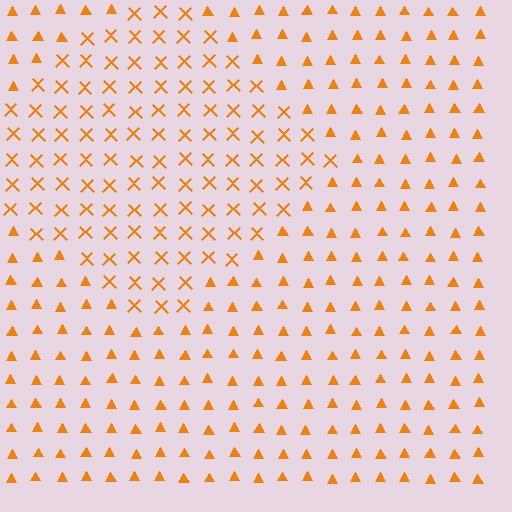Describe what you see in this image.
The image is filled with small orange elements arranged in a uniform grid. A diamond-shaped region contains X marks, while the surrounding area contains triangles. The boundary is defined purely by the change in element shape.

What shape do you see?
I see a diamond.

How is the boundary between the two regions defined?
The boundary is defined by a change in element shape: X marks inside vs. triangles outside. All elements share the same color and spacing.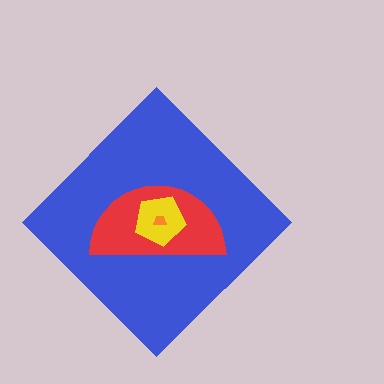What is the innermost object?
The orange trapezoid.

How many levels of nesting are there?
4.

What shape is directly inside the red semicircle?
The yellow pentagon.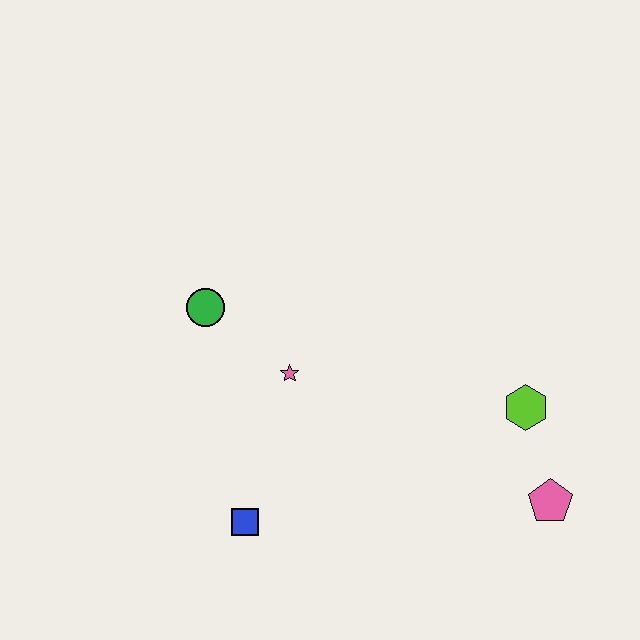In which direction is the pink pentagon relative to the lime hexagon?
The pink pentagon is below the lime hexagon.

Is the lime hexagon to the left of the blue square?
No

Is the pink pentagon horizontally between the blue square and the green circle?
No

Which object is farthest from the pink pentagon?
The green circle is farthest from the pink pentagon.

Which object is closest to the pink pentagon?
The lime hexagon is closest to the pink pentagon.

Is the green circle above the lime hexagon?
Yes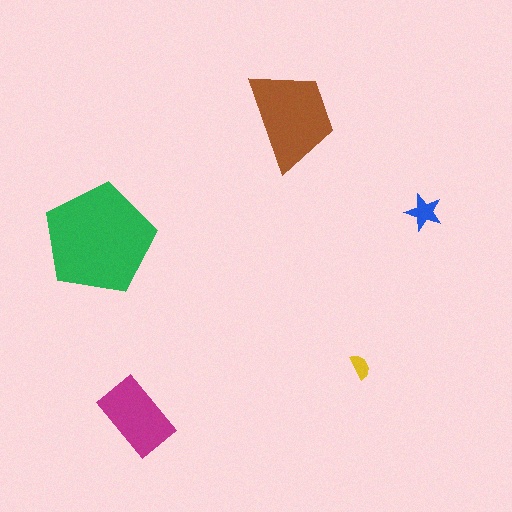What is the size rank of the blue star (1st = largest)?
4th.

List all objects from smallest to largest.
The yellow semicircle, the blue star, the magenta rectangle, the brown trapezoid, the green pentagon.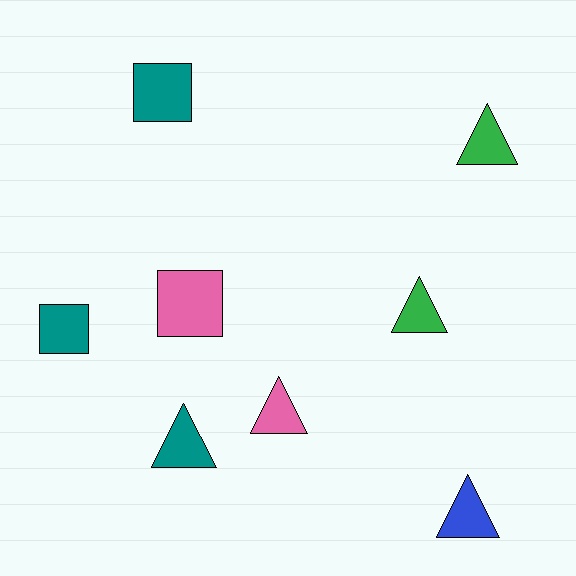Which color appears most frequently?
Teal, with 3 objects.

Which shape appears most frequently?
Triangle, with 5 objects.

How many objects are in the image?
There are 8 objects.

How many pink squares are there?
There is 1 pink square.